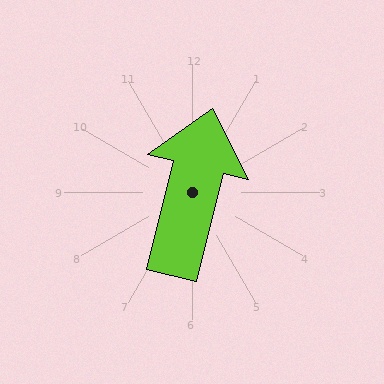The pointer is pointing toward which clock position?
Roughly 12 o'clock.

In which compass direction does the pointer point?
North.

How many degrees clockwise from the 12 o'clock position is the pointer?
Approximately 14 degrees.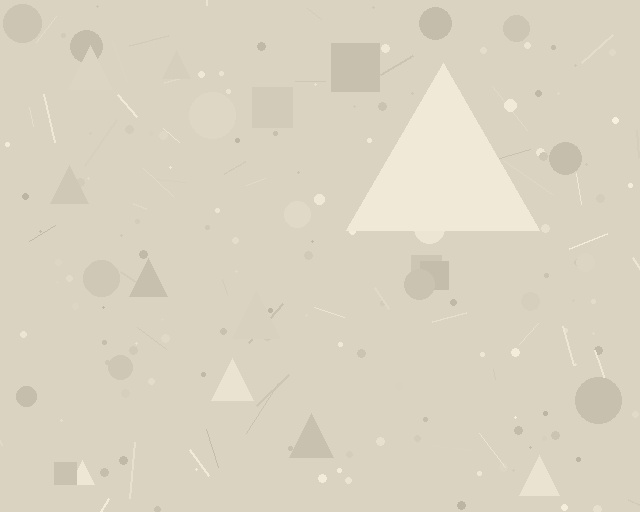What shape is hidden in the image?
A triangle is hidden in the image.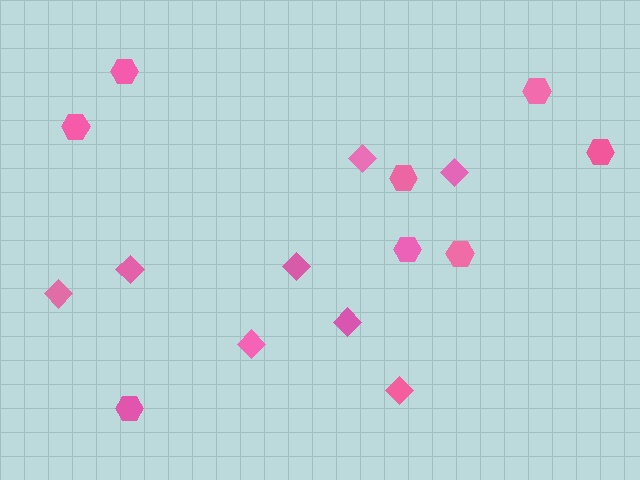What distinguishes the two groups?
There are 2 groups: one group of hexagons (8) and one group of diamonds (8).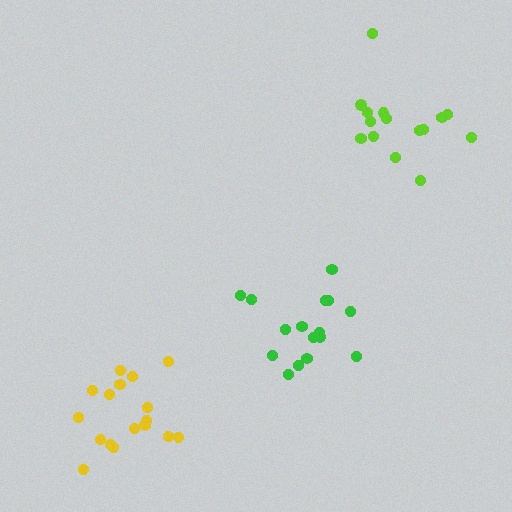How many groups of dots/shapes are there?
There are 3 groups.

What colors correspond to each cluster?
The clusters are colored: lime, yellow, green.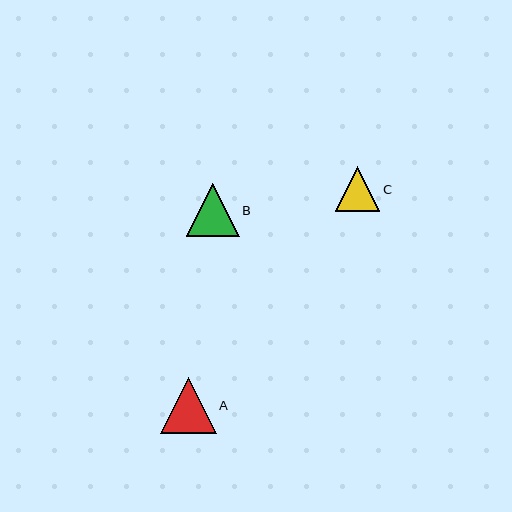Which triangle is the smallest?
Triangle C is the smallest with a size of approximately 44 pixels.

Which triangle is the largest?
Triangle A is the largest with a size of approximately 56 pixels.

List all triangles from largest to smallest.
From largest to smallest: A, B, C.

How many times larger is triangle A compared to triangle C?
Triangle A is approximately 1.3 times the size of triangle C.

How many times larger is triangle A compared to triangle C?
Triangle A is approximately 1.3 times the size of triangle C.